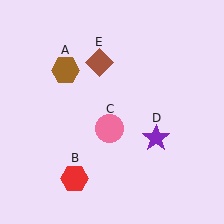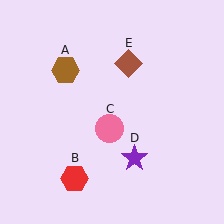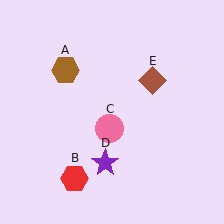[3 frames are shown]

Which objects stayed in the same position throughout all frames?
Brown hexagon (object A) and red hexagon (object B) and pink circle (object C) remained stationary.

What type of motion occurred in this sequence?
The purple star (object D), brown diamond (object E) rotated clockwise around the center of the scene.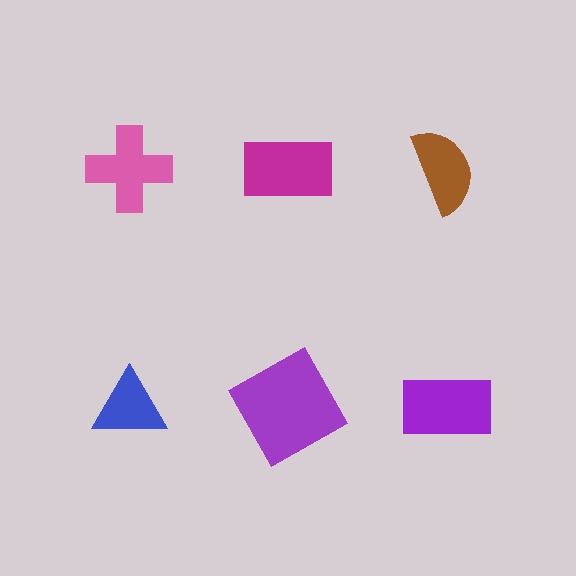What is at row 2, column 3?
A purple rectangle.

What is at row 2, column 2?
A purple square.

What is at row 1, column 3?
A brown semicircle.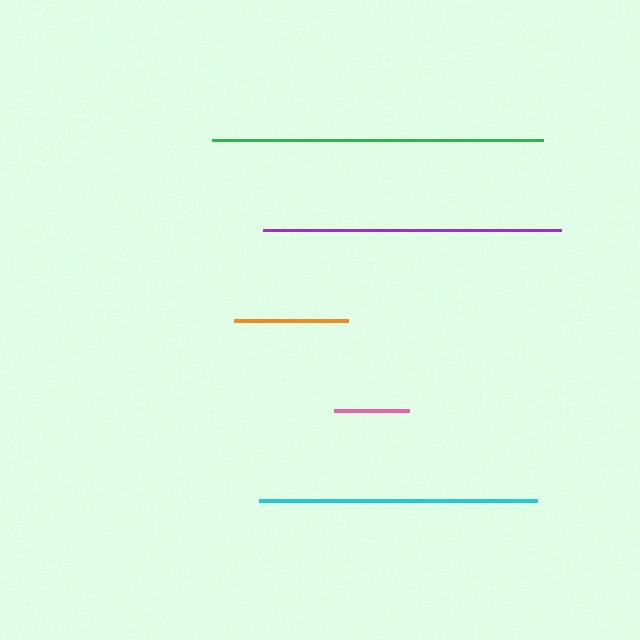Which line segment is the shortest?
The pink line is the shortest at approximately 74 pixels.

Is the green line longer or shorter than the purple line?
The green line is longer than the purple line.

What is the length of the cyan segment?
The cyan segment is approximately 278 pixels long.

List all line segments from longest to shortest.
From longest to shortest: green, purple, cyan, orange, pink.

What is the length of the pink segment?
The pink segment is approximately 74 pixels long.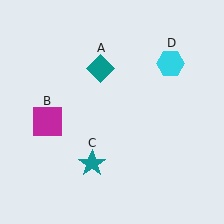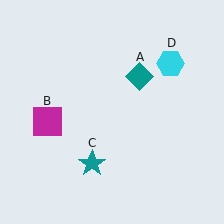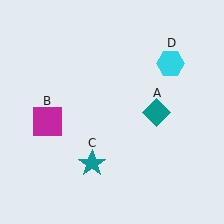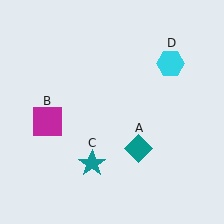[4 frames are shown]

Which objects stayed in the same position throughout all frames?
Magenta square (object B) and teal star (object C) and cyan hexagon (object D) remained stationary.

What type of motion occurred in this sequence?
The teal diamond (object A) rotated clockwise around the center of the scene.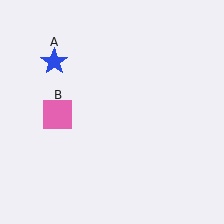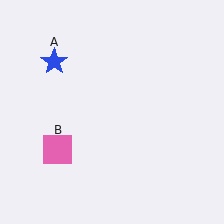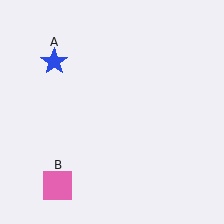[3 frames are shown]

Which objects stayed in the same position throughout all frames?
Blue star (object A) remained stationary.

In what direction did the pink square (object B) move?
The pink square (object B) moved down.